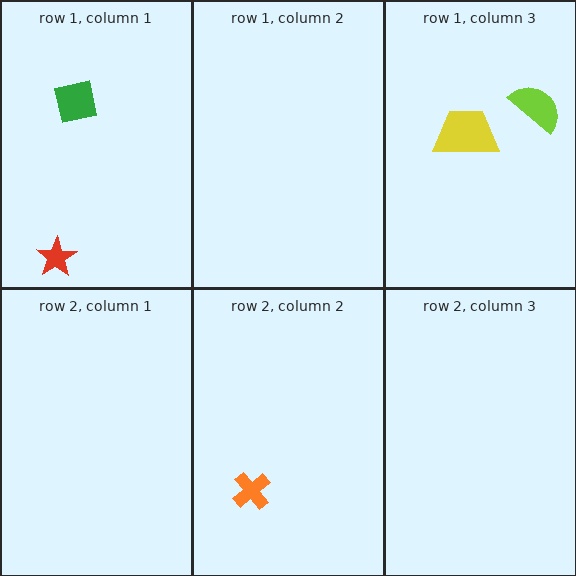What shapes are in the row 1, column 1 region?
The red star, the green square.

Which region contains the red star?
The row 1, column 1 region.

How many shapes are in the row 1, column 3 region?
2.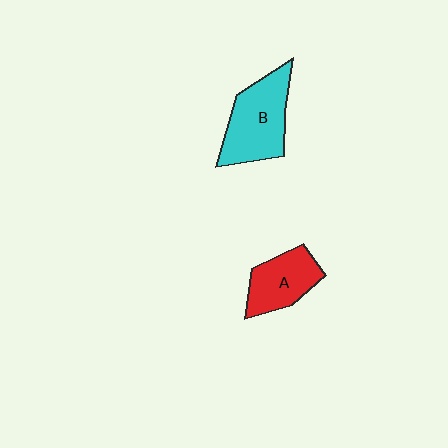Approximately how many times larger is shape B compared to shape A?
Approximately 1.4 times.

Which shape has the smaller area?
Shape A (red).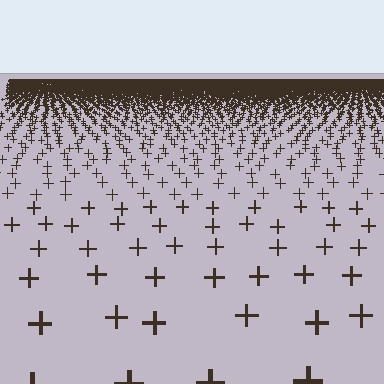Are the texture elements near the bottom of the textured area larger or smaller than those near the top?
Larger. Near the bottom, elements are closer to the viewer and appear at a bigger on-screen size.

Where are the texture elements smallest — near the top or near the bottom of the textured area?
Near the top.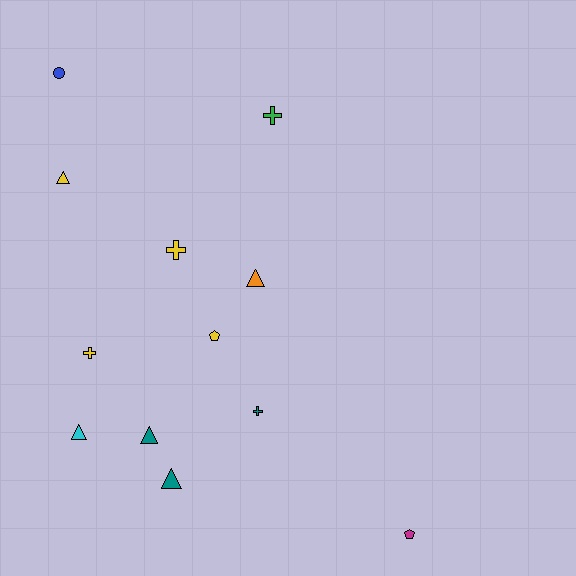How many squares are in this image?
There are no squares.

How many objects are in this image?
There are 12 objects.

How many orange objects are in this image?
There is 1 orange object.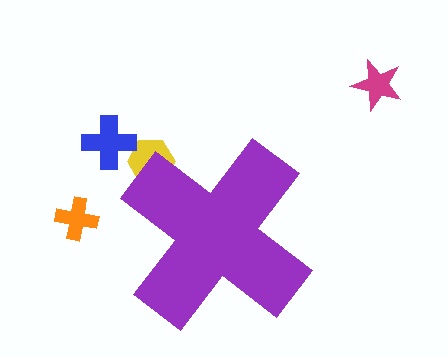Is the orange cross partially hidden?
No, the orange cross is fully visible.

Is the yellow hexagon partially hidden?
Yes, the yellow hexagon is partially hidden behind the purple cross.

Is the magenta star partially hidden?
No, the magenta star is fully visible.